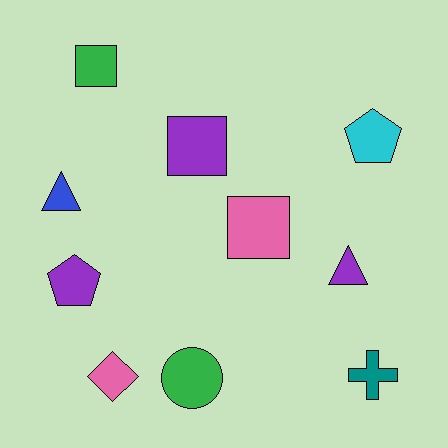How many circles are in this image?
There is 1 circle.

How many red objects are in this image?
There are no red objects.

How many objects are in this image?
There are 10 objects.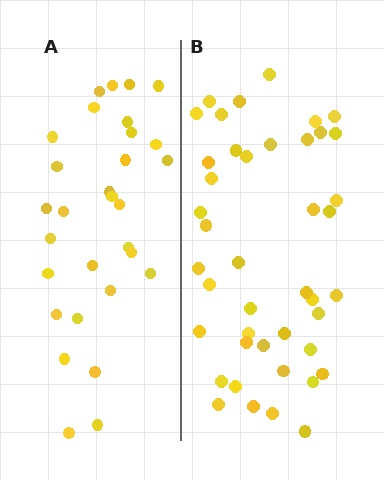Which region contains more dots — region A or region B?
Region B (the right region) has more dots.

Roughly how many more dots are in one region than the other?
Region B has approximately 15 more dots than region A.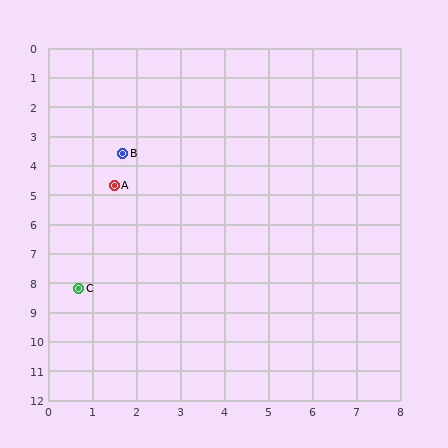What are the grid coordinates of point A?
Point A is at approximately (1.5, 4.7).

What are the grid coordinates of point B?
Point B is at approximately (1.7, 3.6).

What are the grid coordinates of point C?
Point C is at approximately (0.7, 8.2).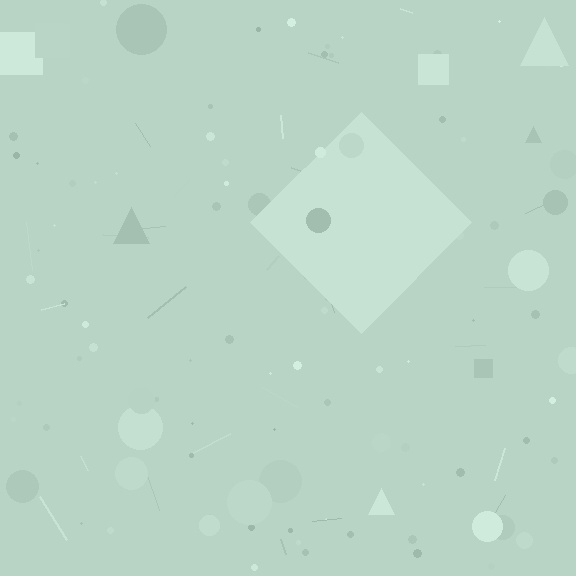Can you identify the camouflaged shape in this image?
The camouflaged shape is a diamond.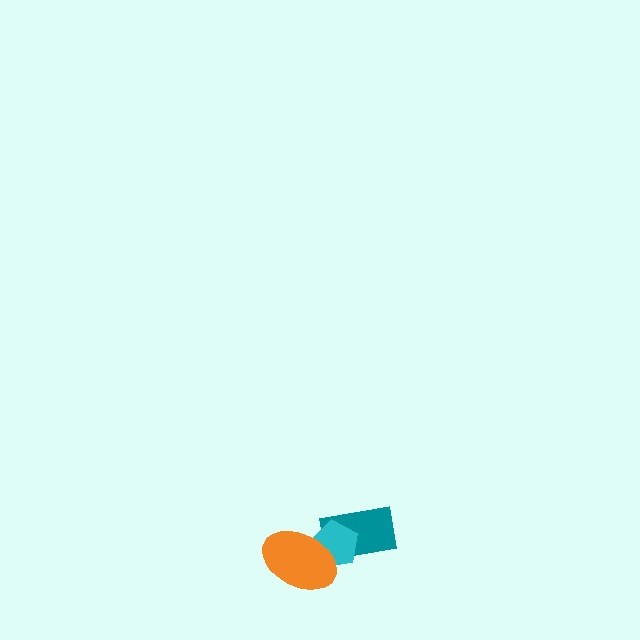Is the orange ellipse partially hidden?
No, no other shape covers it.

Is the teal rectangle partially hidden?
Yes, it is partially covered by another shape.